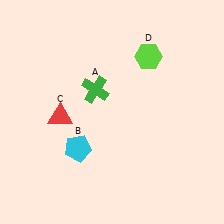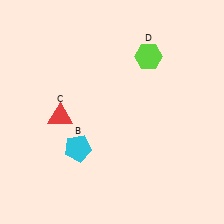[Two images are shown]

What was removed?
The green cross (A) was removed in Image 2.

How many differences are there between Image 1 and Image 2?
There is 1 difference between the two images.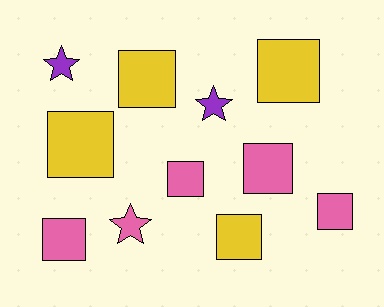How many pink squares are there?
There are 4 pink squares.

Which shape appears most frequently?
Square, with 8 objects.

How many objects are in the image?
There are 11 objects.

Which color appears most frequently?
Pink, with 5 objects.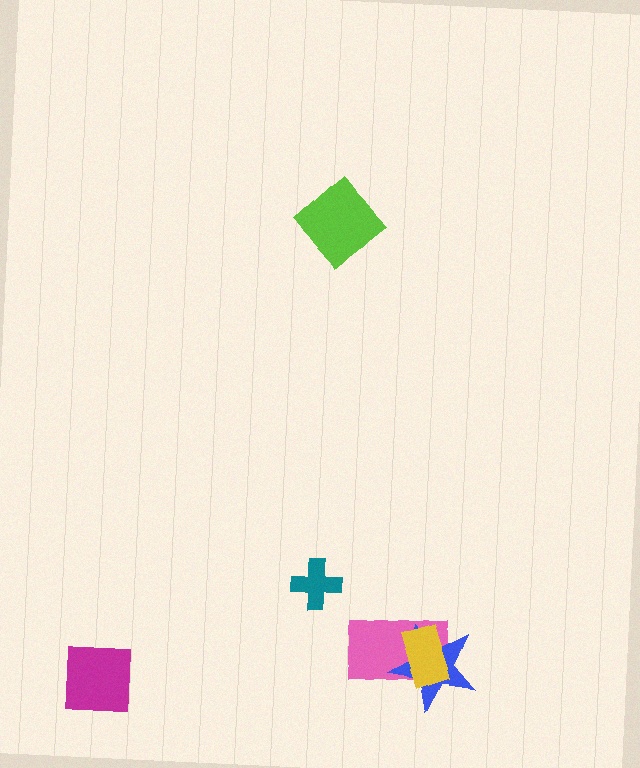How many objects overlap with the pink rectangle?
2 objects overlap with the pink rectangle.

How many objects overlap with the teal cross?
0 objects overlap with the teal cross.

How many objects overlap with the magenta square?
0 objects overlap with the magenta square.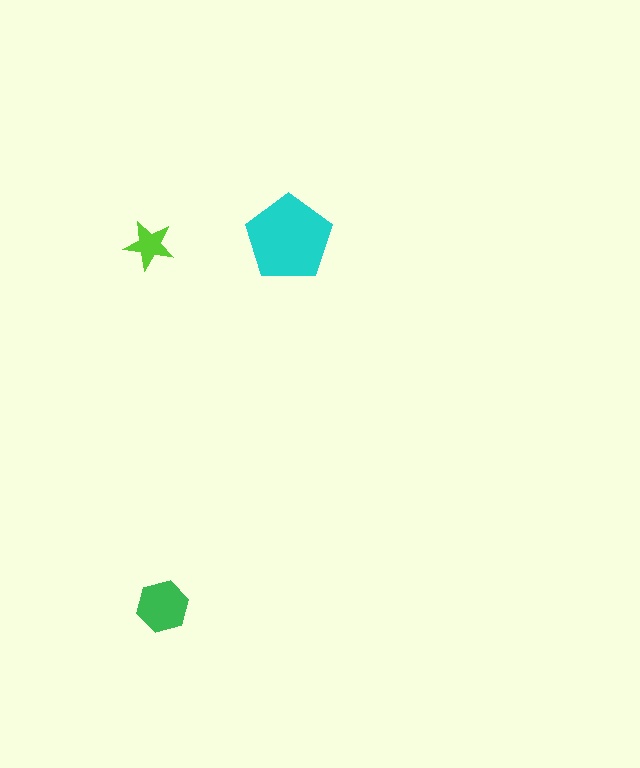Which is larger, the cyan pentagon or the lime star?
The cyan pentagon.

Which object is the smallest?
The lime star.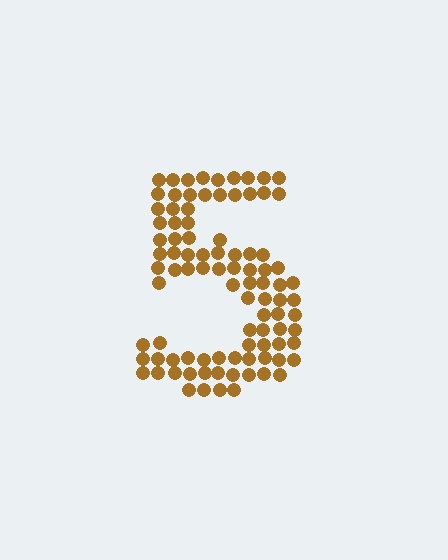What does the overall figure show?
The overall figure shows the digit 5.